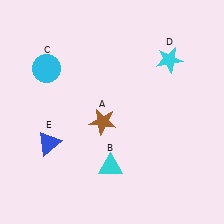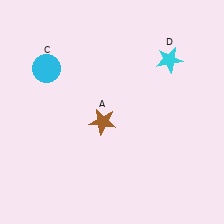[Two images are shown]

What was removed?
The cyan triangle (B), the blue triangle (E) were removed in Image 2.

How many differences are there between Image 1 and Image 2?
There are 2 differences between the two images.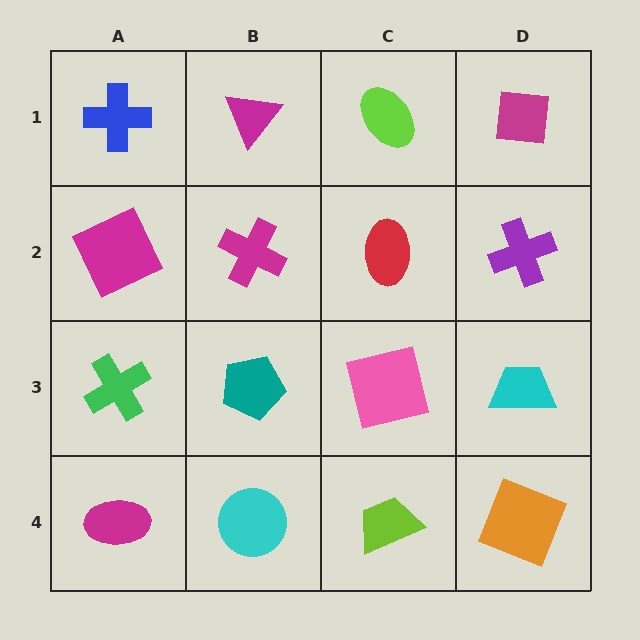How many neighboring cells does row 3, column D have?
3.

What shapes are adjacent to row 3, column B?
A magenta cross (row 2, column B), a cyan circle (row 4, column B), a green cross (row 3, column A), a pink square (row 3, column C).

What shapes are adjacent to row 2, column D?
A magenta square (row 1, column D), a cyan trapezoid (row 3, column D), a red ellipse (row 2, column C).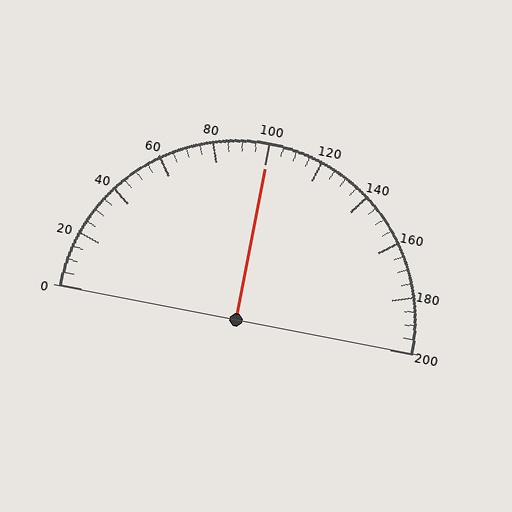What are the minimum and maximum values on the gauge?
The gauge ranges from 0 to 200.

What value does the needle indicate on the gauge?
The needle indicates approximately 100.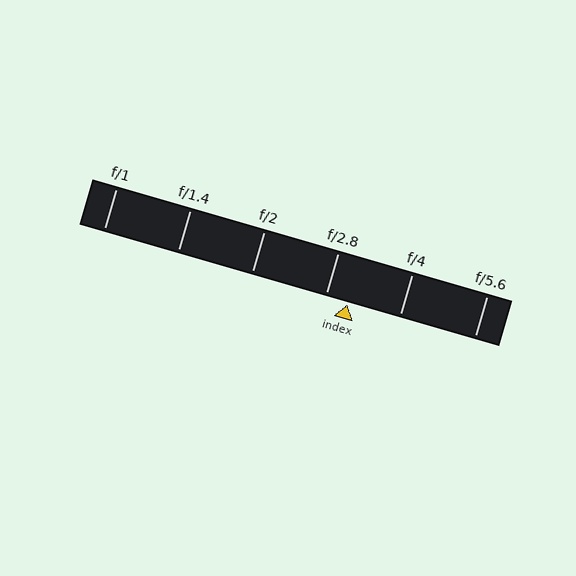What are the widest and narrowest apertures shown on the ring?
The widest aperture shown is f/1 and the narrowest is f/5.6.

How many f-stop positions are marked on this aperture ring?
There are 6 f-stop positions marked.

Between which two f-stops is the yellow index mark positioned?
The index mark is between f/2.8 and f/4.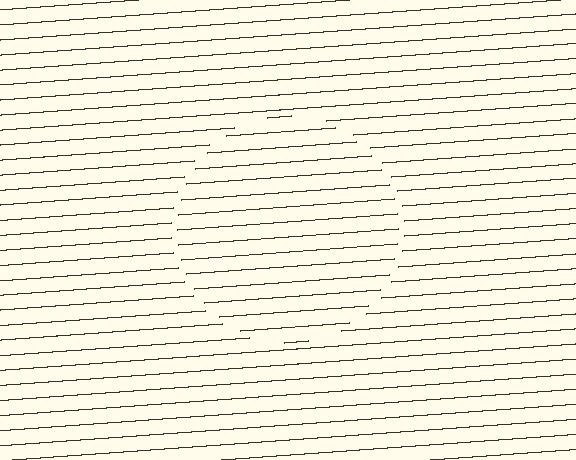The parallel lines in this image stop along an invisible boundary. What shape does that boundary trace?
An illusory circle. The interior of the shape contains the same grating, shifted by half a period — the contour is defined by the phase discontinuity where line-ends from the inner and outer gratings abut.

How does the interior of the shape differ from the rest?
The interior of the shape contains the same grating, shifted by half a period — the contour is defined by the phase discontinuity where line-ends from the inner and outer gratings abut.